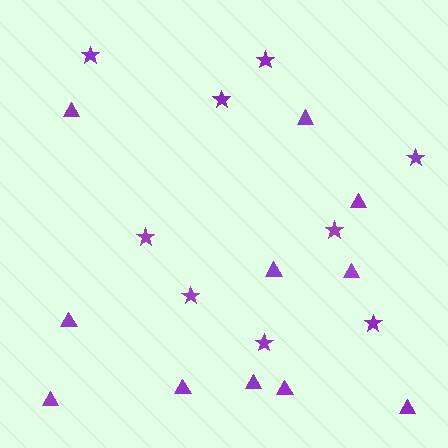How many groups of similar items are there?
There are 2 groups: one group of stars (9) and one group of triangles (11).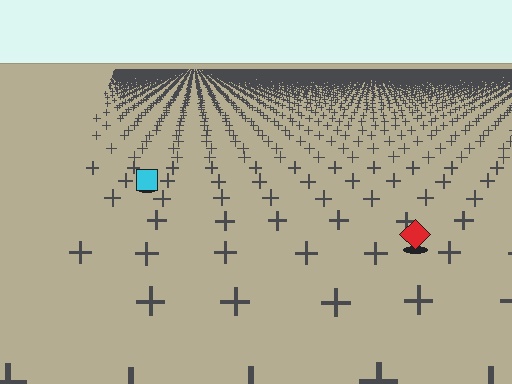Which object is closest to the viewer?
The red diamond is closest. The texture marks near it are larger and more spread out.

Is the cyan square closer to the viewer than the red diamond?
No. The red diamond is closer — you can tell from the texture gradient: the ground texture is coarser near it.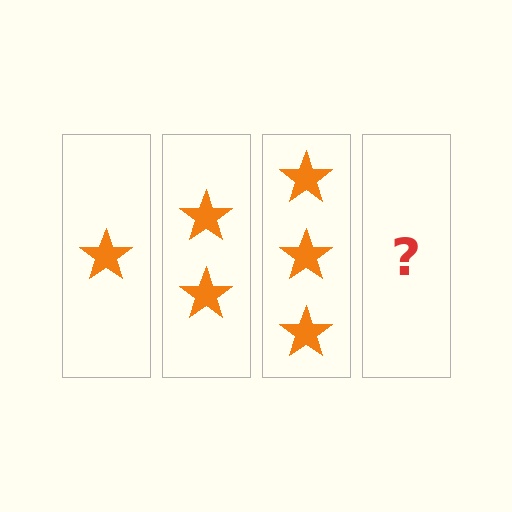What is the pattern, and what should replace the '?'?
The pattern is that each step adds one more star. The '?' should be 4 stars.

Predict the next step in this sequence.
The next step is 4 stars.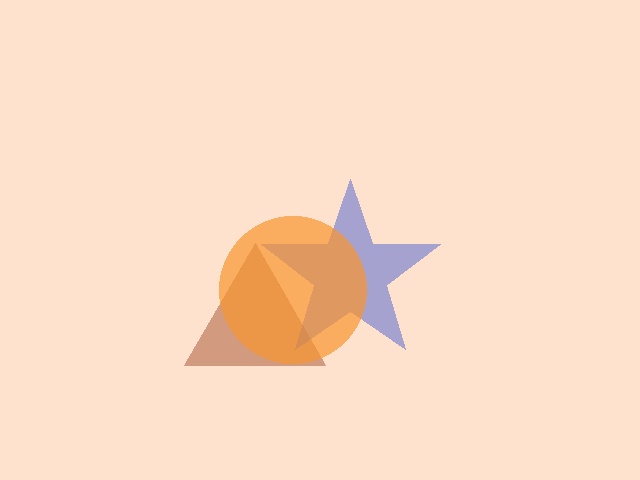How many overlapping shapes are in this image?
There are 3 overlapping shapes in the image.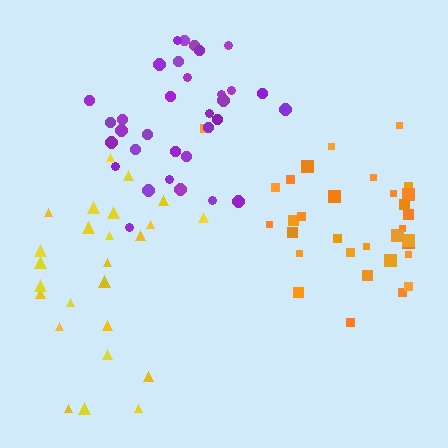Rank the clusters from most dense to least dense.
orange, purple, yellow.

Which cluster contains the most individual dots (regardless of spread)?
Purple (33).